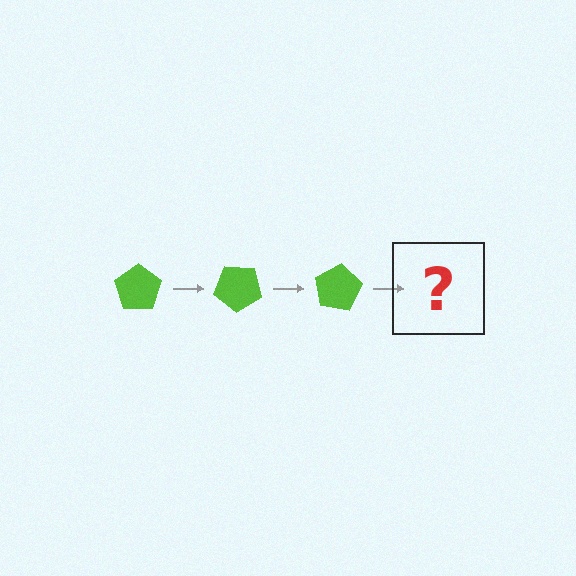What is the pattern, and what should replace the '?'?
The pattern is that the pentagon rotates 40 degrees each step. The '?' should be a lime pentagon rotated 120 degrees.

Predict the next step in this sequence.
The next step is a lime pentagon rotated 120 degrees.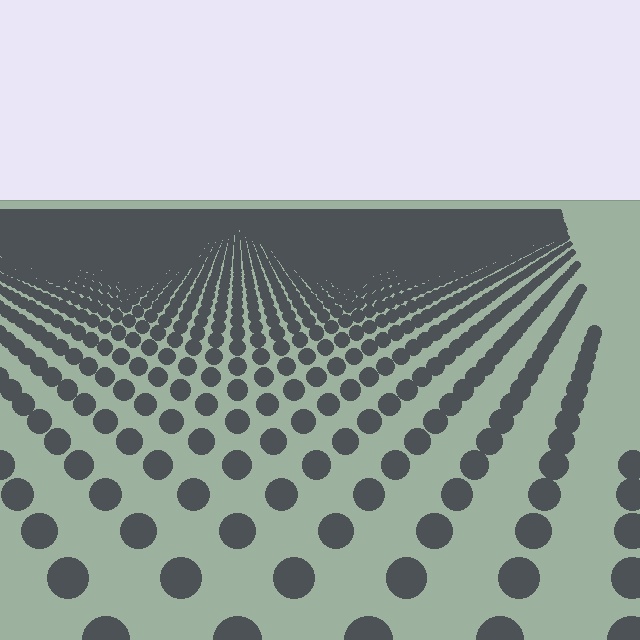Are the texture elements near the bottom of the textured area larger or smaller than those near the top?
Larger. Near the bottom, elements are closer to the viewer and appear at a bigger on-screen size.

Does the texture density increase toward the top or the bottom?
Density increases toward the top.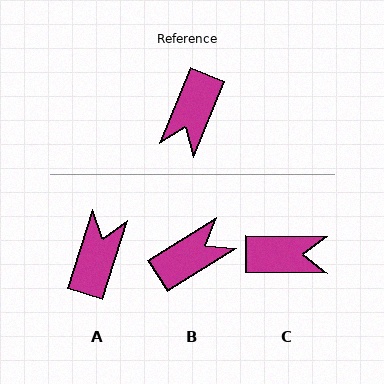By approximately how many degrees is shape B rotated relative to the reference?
Approximately 144 degrees counter-clockwise.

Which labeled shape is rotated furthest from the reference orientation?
A, about 176 degrees away.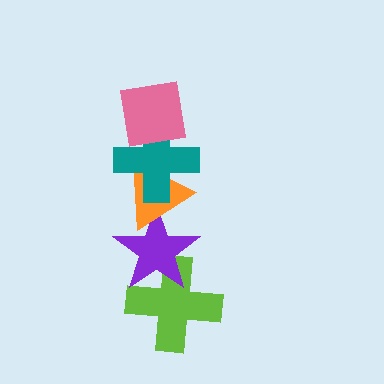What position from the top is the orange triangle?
The orange triangle is 3rd from the top.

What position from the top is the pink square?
The pink square is 1st from the top.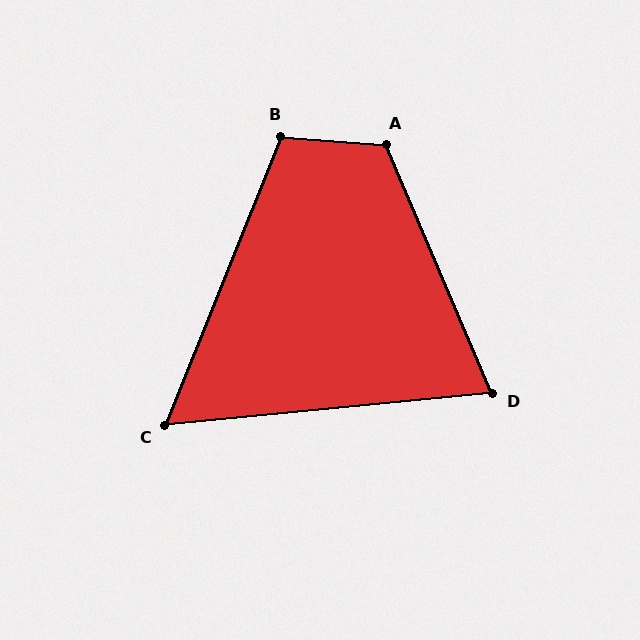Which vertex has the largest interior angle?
A, at approximately 117 degrees.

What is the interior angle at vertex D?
Approximately 72 degrees (acute).